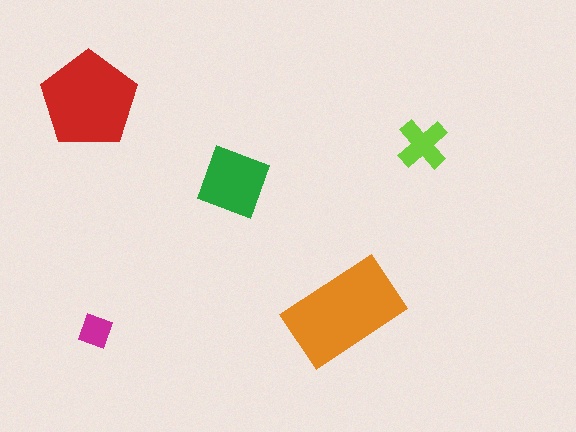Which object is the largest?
The orange rectangle.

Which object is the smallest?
The magenta diamond.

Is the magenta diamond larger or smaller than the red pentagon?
Smaller.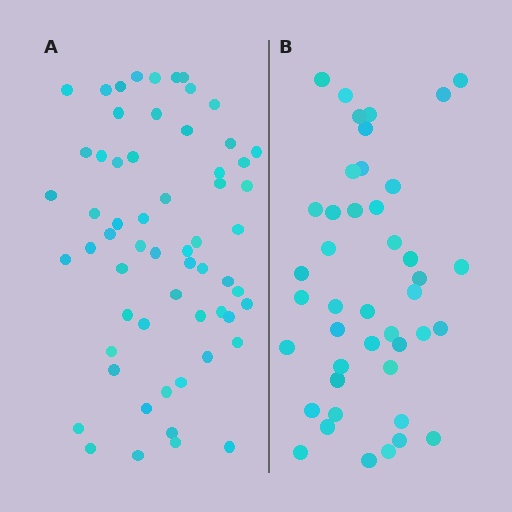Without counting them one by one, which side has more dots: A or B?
Region A (the left region) has more dots.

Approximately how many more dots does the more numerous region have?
Region A has approximately 15 more dots than region B.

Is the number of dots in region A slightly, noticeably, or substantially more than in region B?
Region A has noticeably more, but not dramatically so. The ratio is roughly 1.4 to 1.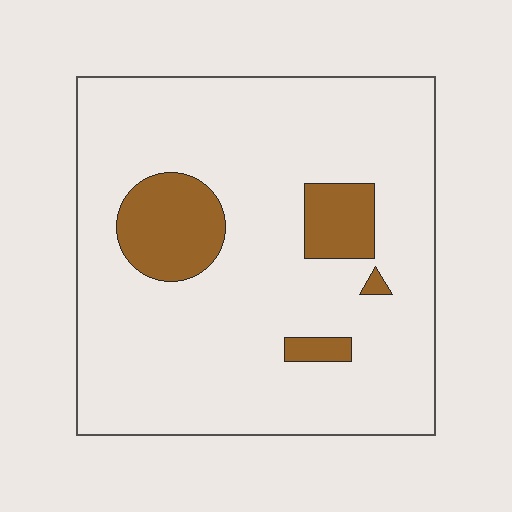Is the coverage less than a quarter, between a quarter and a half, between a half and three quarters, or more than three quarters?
Less than a quarter.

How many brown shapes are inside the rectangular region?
4.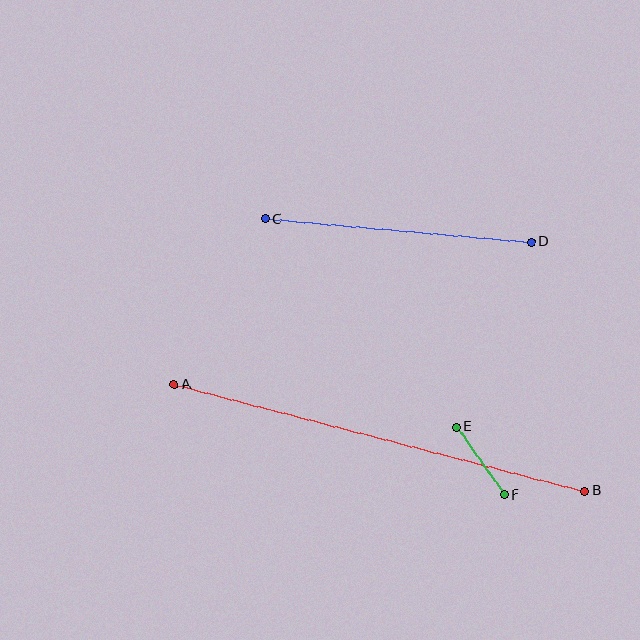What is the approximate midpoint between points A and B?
The midpoint is at approximately (379, 438) pixels.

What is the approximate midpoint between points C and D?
The midpoint is at approximately (398, 230) pixels.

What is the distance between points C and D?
The distance is approximately 267 pixels.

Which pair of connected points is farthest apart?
Points A and B are farthest apart.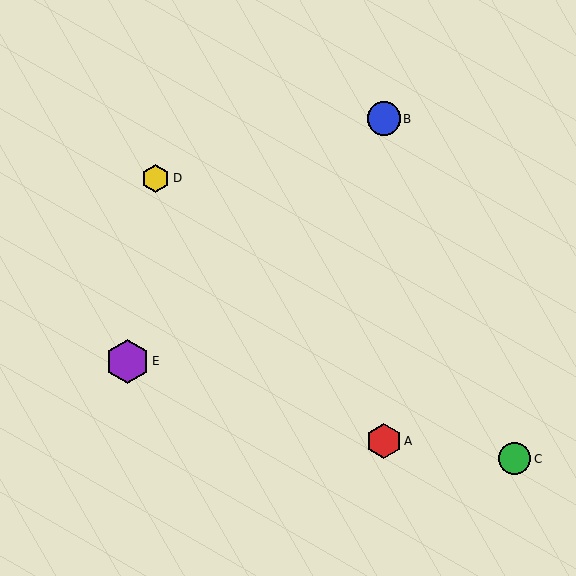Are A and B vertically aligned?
Yes, both are at x≈384.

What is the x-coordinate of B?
Object B is at x≈384.